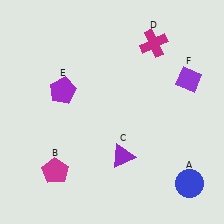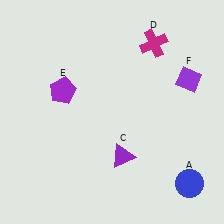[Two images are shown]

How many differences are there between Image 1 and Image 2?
There is 1 difference between the two images.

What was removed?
The magenta pentagon (B) was removed in Image 2.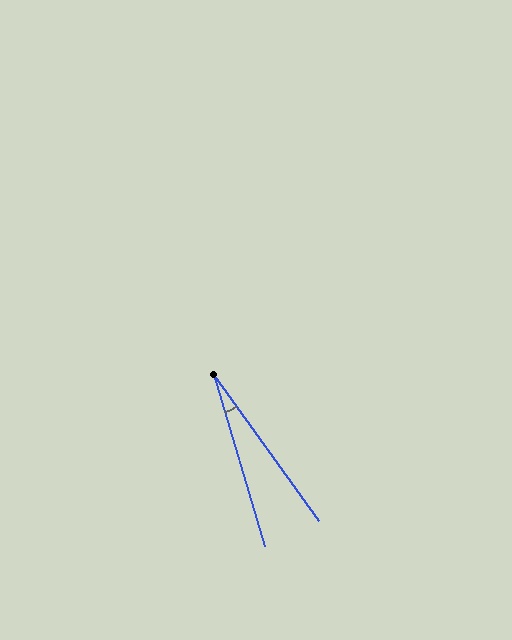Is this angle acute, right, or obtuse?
It is acute.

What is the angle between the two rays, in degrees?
Approximately 19 degrees.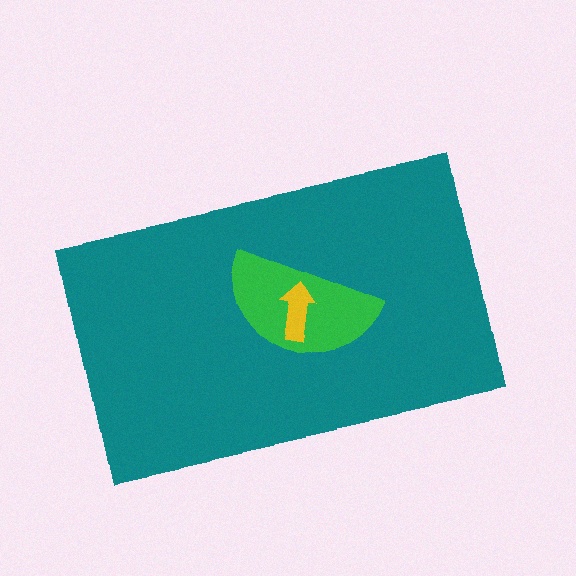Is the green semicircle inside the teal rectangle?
Yes.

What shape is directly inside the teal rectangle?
The green semicircle.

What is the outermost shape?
The teal rectangle.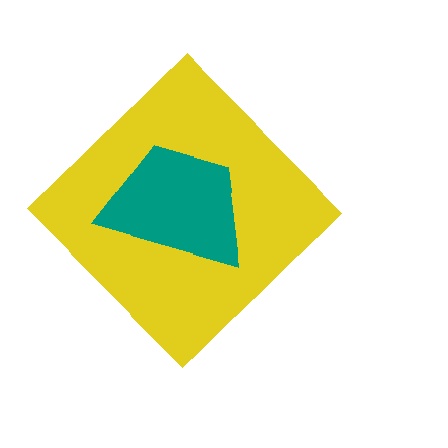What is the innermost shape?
The teal trapezoid.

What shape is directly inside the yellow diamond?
The teal trapezoid.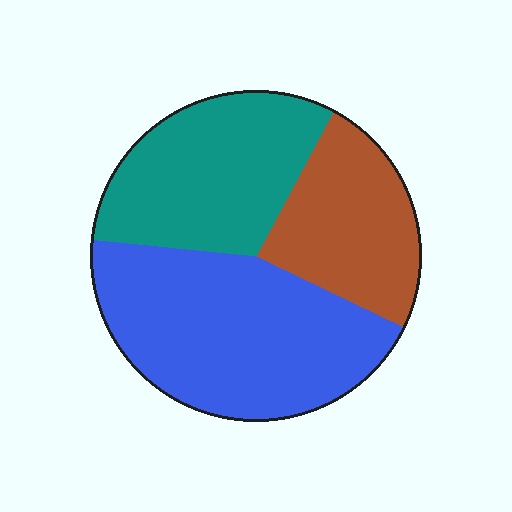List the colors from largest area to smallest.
From largest to smallest: blue, teal, brown.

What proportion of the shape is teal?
Teal takes up about one third (1/3) of the shape.